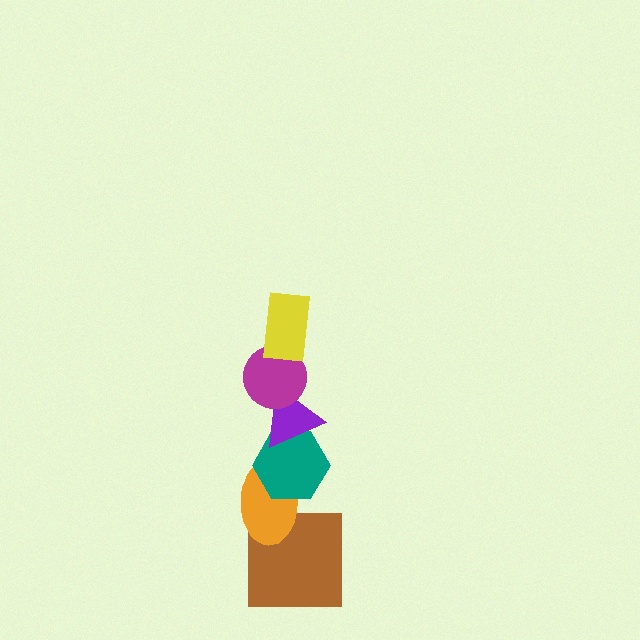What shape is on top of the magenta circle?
The yellow rectangle is on top of the magenta circle.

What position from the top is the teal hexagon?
The teal hexagon is 4th from the top.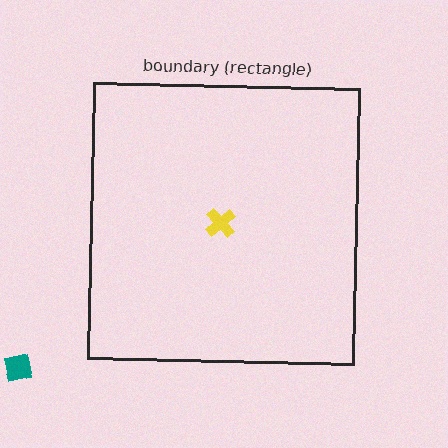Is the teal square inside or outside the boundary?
Outside.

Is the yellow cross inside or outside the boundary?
Inside.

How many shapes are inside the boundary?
1 inside, 1 outside.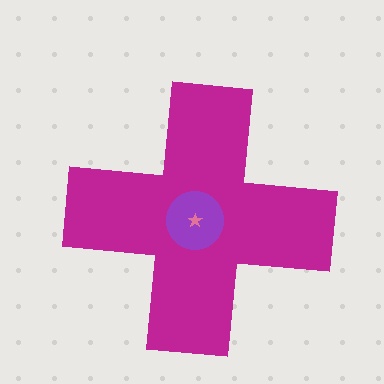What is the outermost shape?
The magenta cross.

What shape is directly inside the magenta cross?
The purple circle.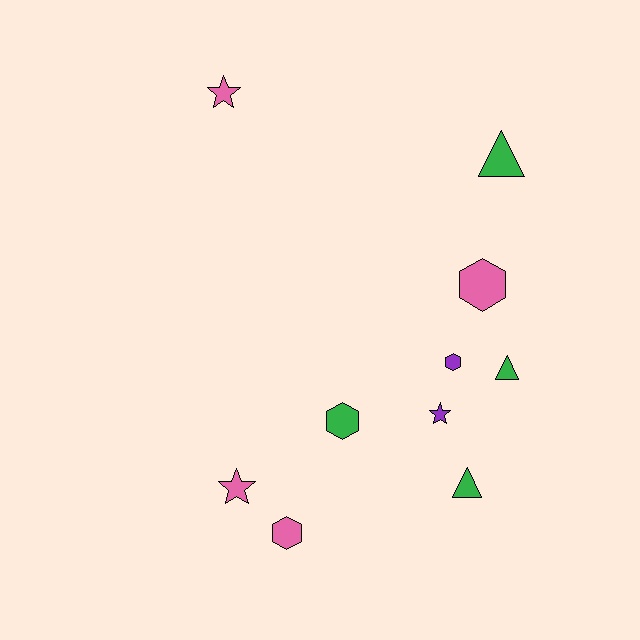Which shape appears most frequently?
Hexagon, with 4 objects.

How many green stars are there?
There are no green stars.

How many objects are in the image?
There are 10 objects.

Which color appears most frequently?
Pink, with 4 objects.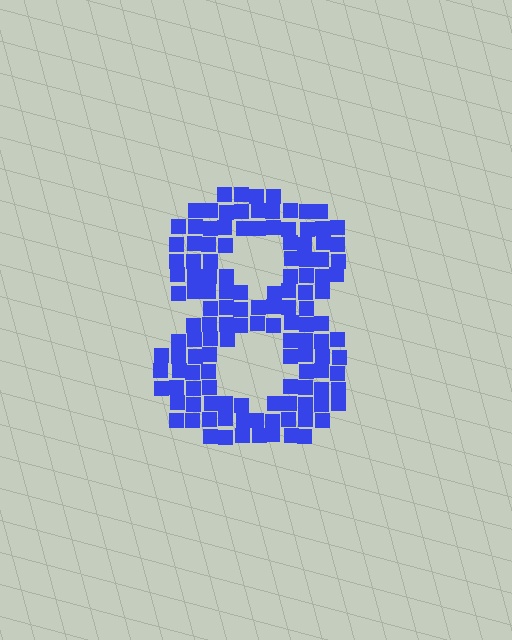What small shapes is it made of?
It is made of small squares.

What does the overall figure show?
The overall figure shows the digit 8.